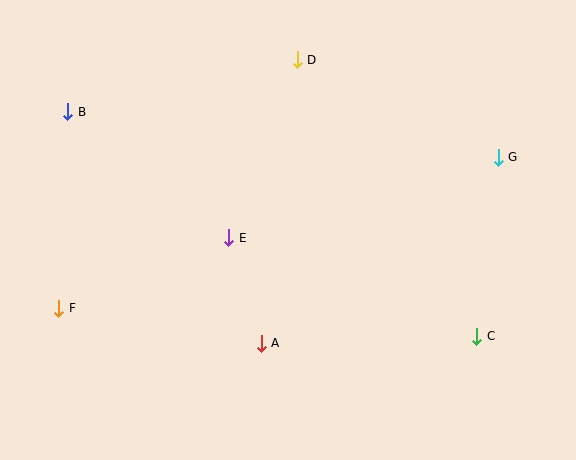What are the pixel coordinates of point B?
Point B is at (68, 112).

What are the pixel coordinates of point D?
Point D is at (297, 60).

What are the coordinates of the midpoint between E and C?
The midpoint between E and C is at (353, 287).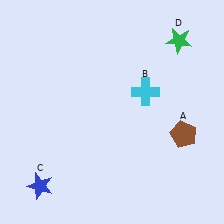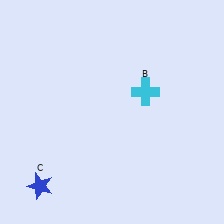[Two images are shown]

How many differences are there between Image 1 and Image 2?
There are 2 differences between the two images.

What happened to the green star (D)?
The green star (D) was removed in Image 2. It was in the top-right area of Image 1.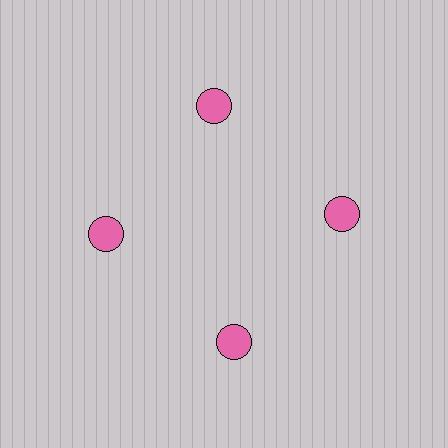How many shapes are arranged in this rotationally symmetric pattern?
There are 4 shapes, arranged in 4 groups of 1.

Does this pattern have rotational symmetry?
Yes, this pattern has 4-fold rotational symmetry. It looks the same after rotating 90 degrees around the center.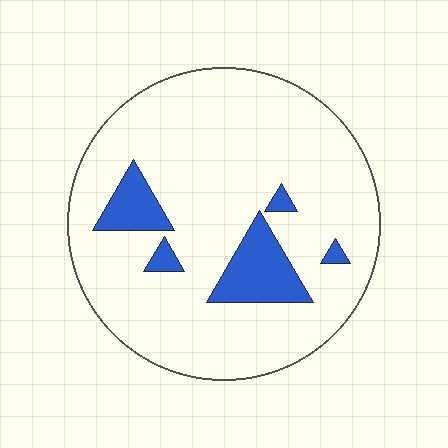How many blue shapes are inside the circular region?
5.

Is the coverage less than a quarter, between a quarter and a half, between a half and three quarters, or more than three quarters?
Less than a quarter.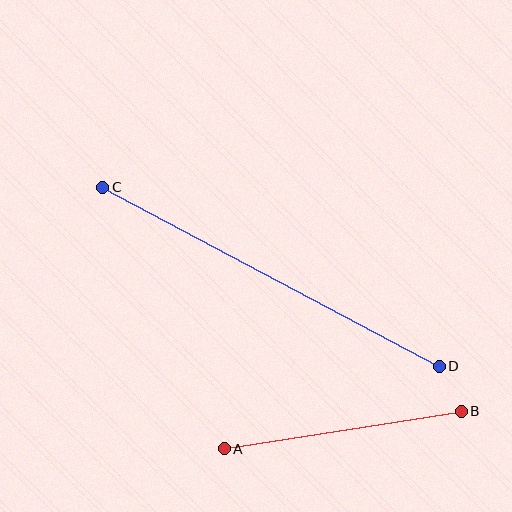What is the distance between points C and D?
The distance is approximately 381 pixels.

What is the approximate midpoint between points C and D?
The midpoint is at approximately (271, 277) pixels.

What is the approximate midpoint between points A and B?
The midpoint is at approximately (343, 430) pixels.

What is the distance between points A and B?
The distance is approximately 240 pixels.